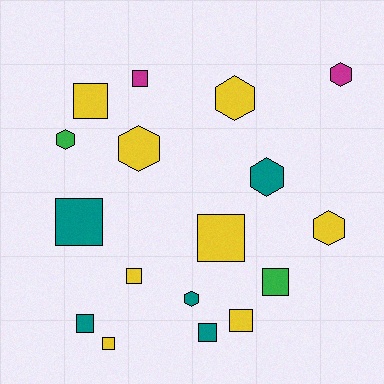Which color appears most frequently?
Yellow, with 8 objects.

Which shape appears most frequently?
Square, with 10 objects.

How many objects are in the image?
There are 17 objects.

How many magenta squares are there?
There is 1 magenta square.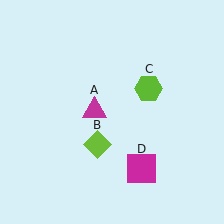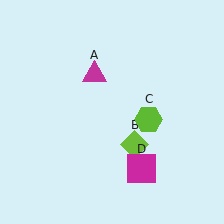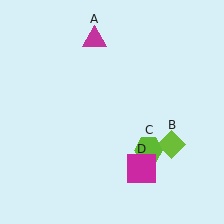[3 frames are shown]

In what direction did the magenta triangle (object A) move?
The magenta triangle (object A) moved up.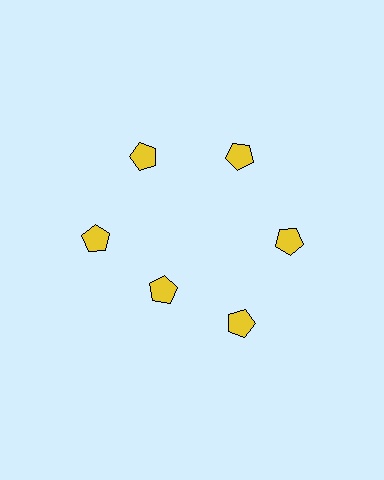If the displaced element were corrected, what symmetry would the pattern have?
It would have 6-fold rotational symmetry — the pattern would map onto itself every 60 degrees.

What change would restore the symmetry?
The symmetry would be restored by moving it outward, back onto the ring so that all 6 pentagons sit at equal angles and equal distance from the center.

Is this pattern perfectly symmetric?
No. The 6 yellow pentagons are arranged in a ring, but one element near the 7 o'clock position is pulled inward toward the center, breaking the 6-fold rotational symmetry.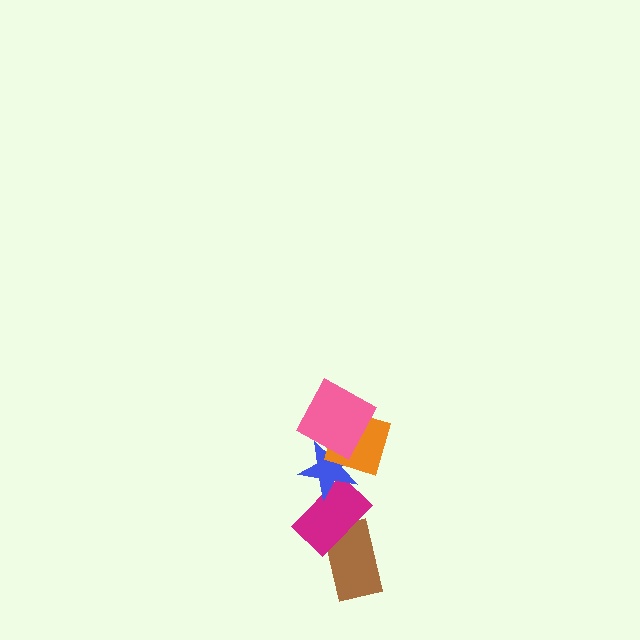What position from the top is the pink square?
The pink square is 1st from the top.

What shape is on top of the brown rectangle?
The magenta rectangle is on top of the brown rectangle.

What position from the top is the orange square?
The orange square is 2nd from the top.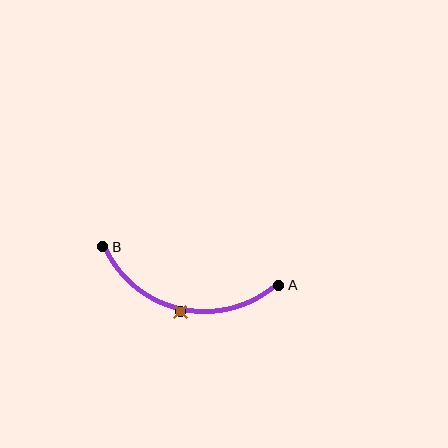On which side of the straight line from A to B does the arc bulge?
The arc bulges below the straight line connecting A and B.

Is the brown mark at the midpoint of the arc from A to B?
Yes. The brown mark lies on the arc at equal arc-length from both A and B — it is the arc midpoint.